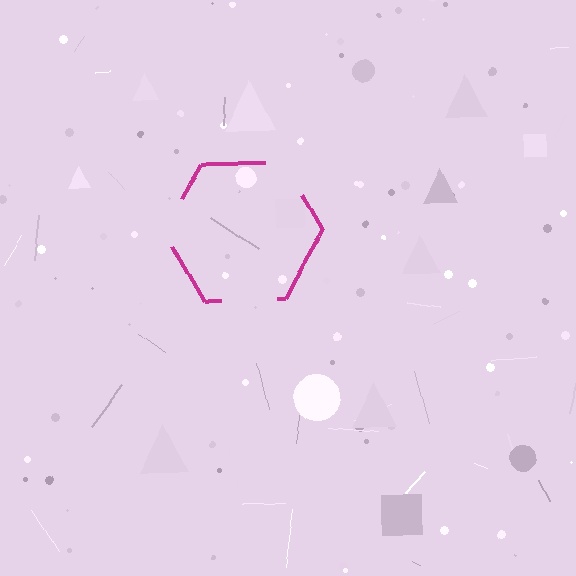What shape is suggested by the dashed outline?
The dashed outline suggests a hexagon.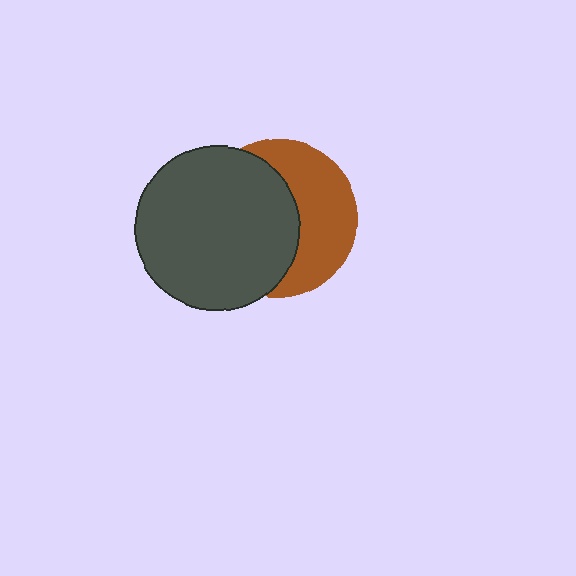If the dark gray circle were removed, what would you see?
You would see the complete brown circle.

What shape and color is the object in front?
The object in front is a dark gray circle.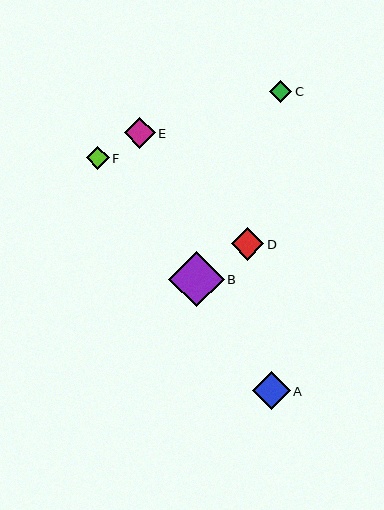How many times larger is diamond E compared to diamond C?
Diamond E is approximately 1.4 times the size of diamond C.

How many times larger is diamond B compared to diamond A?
Diamond B is approximately 1.5 times the size of diamond A.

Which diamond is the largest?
Diamond B is the largest with a size of approximately 55 pixels.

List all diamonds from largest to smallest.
From largest to smallest: B, A, D, E, F, C.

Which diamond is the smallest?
Diamond C is the smallest with a size of approximately 23 pixels.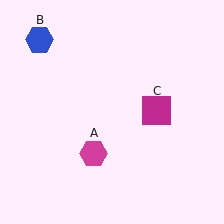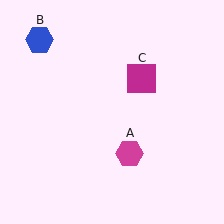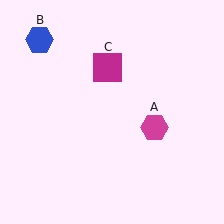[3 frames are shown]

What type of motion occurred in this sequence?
The magenta hexagon (object A), magenta square (object C) rotated counterclockwise around the center of the scene.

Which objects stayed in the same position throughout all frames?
Blue hexagon (object B) remained stationary.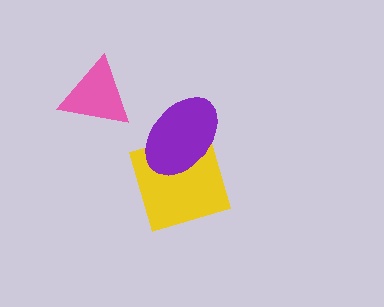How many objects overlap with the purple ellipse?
1 object overlaps with the purple ellipse.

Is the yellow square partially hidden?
Yes, it is partially covered by another shape.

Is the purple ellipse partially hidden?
No, no other shape covers it.